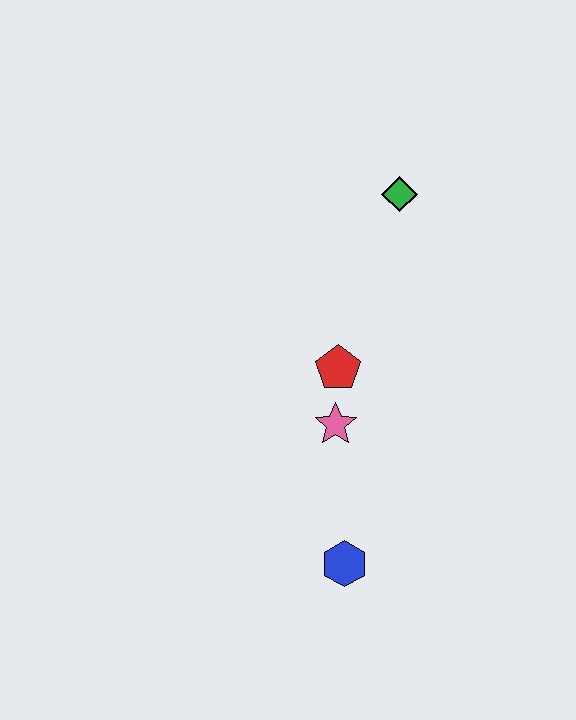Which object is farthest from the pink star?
The green diamond is farthest from the pink star.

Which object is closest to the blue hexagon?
The pink star is closest to the blue hexagon.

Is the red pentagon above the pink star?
Yes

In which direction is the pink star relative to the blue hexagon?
The pink star is above the blue hexagon.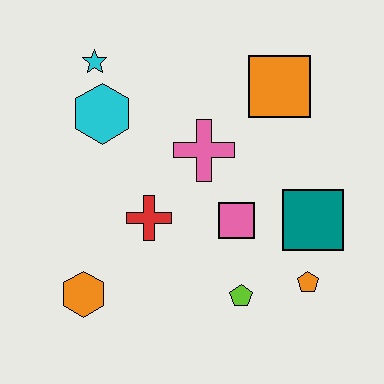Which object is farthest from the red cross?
The orange square is farthest from the red cross.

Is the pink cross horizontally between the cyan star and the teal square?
Yes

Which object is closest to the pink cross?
The pink square is closest to the pink cross.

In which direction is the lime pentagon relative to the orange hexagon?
The lime pentagon is to the right of the orange hexagon.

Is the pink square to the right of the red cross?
Yes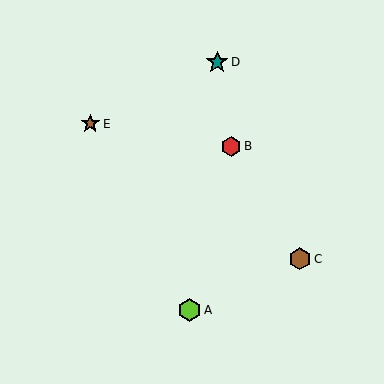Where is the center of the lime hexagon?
The center of the lime hexagon is at (189, 310).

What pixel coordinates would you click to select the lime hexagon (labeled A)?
Click at (189, 310) to select the lime hexagon A.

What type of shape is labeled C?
Shape C is a brown hexagon.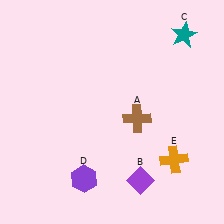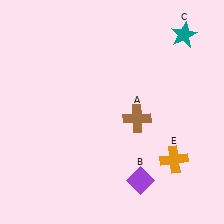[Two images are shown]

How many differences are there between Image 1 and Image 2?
There is 1 difference between the two images.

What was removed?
The purple hexagon (D) was removed in Image 2.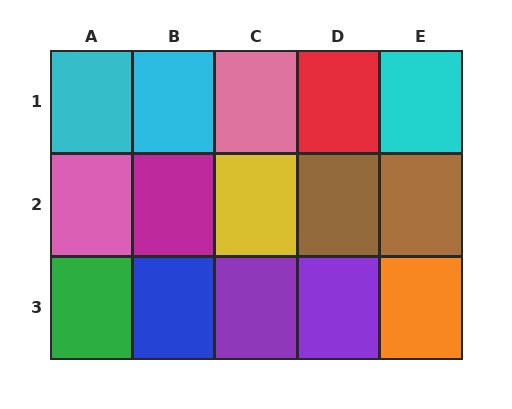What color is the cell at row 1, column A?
Cyan.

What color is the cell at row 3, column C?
Purple.